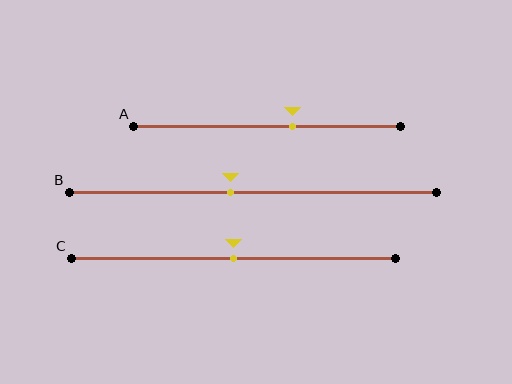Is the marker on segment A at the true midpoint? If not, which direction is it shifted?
No, the marker on segment A is shifted to the right by about 10% of the segment length.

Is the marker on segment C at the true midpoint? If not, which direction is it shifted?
Yes, the marker on segment C is at the true midpoint.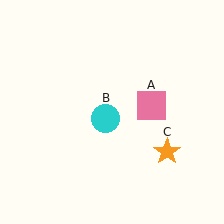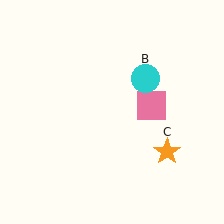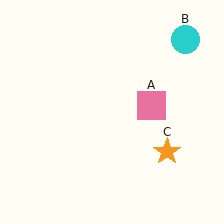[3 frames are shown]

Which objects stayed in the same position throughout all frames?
Pink square (object A) and orange star (object C) remained stationary.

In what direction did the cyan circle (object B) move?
The cyan circle (object B) moved up and to the right.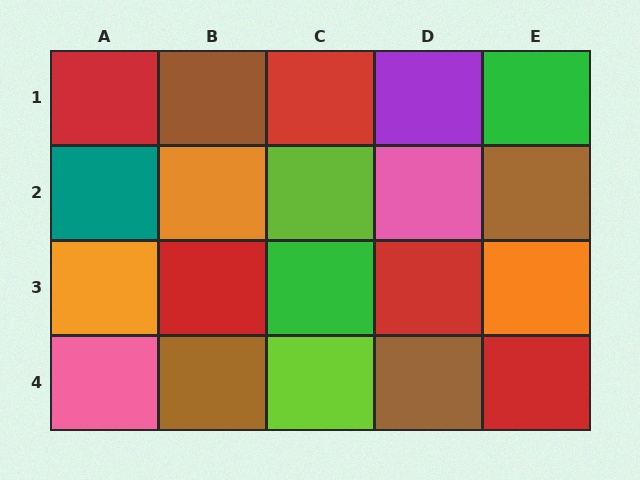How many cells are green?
2 cells are green.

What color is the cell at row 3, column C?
Green.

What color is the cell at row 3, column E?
Orange.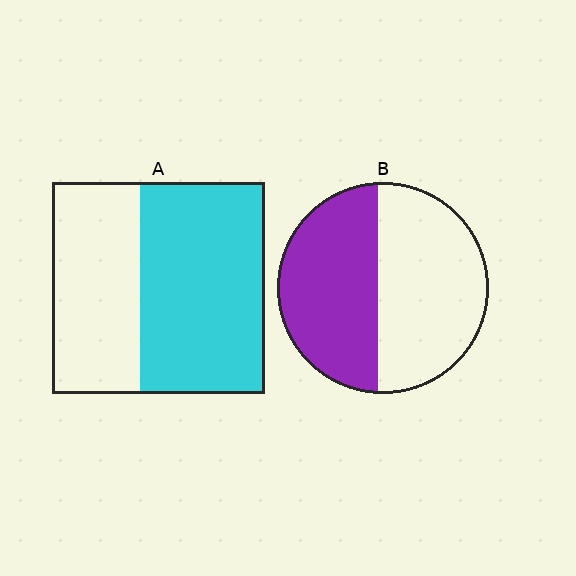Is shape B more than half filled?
Roughly half.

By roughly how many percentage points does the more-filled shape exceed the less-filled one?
By roughly 10 percentage points (A over B).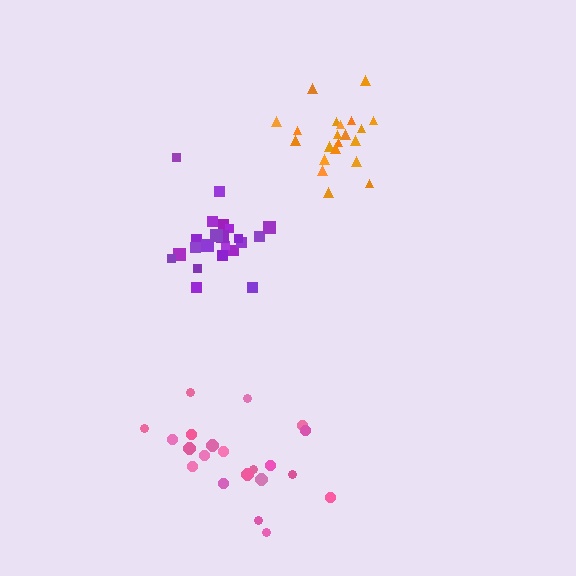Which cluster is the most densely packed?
Purple.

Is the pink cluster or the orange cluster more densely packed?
Orange.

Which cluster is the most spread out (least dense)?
Pink.